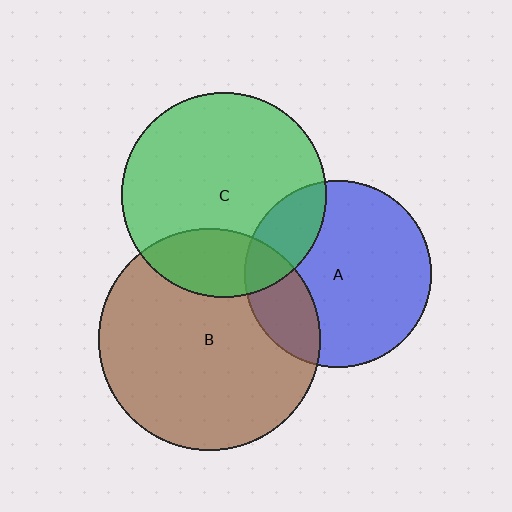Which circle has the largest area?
Circle B (brown).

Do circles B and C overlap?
Yes.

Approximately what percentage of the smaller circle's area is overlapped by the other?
Approximately 20%.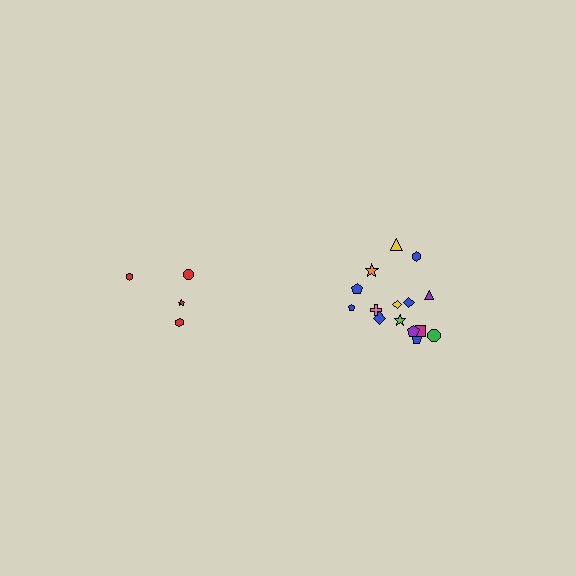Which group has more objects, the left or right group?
The right group.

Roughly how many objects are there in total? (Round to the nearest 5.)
Roughly 20 objects in total.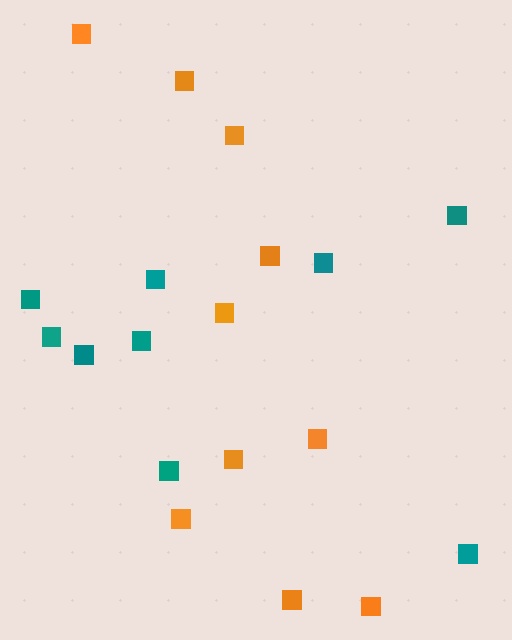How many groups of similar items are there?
There are 2 groups: one group of teal squares (9) and one group of orange squares (10).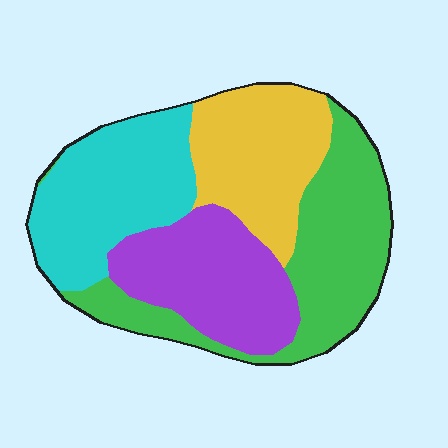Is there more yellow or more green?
Green.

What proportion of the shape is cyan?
Cyan covers roughly 25% of the shape.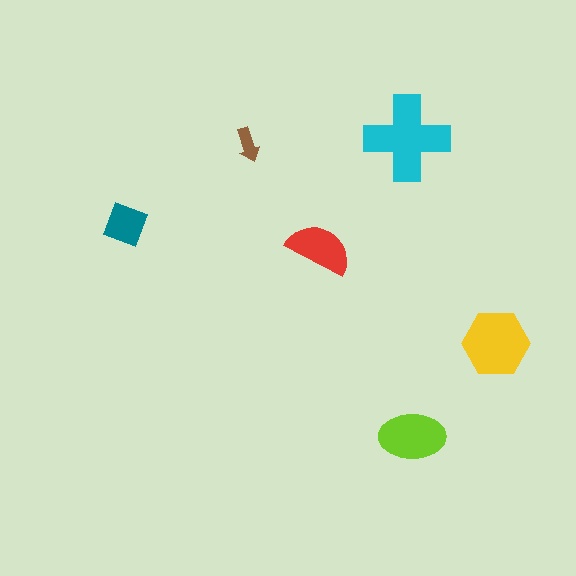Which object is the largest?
The cyan cross.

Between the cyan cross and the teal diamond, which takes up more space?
The cyan cross.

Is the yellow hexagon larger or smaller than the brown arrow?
Larger.